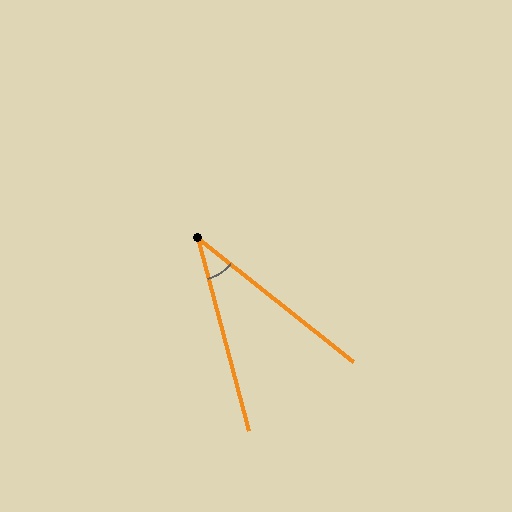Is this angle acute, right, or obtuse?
It is acute.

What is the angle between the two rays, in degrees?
Approximately 37 degrees.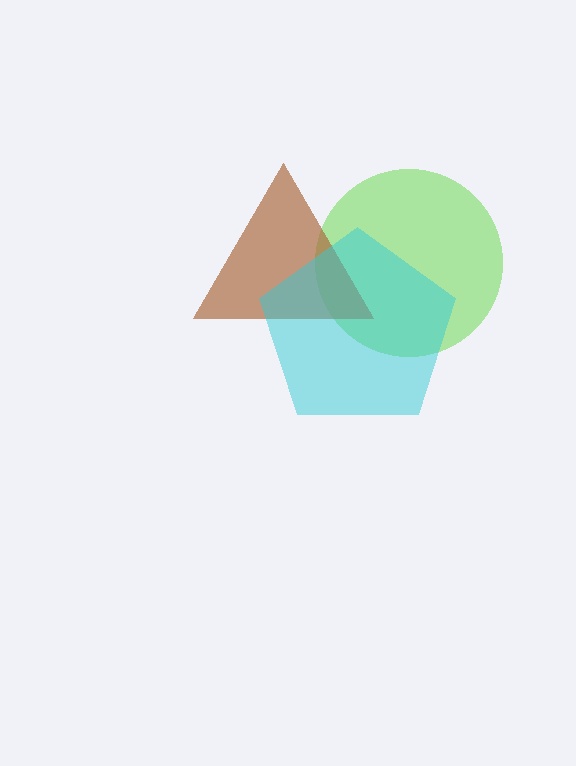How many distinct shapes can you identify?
There are 3 distinct shapes: a lime circle, a brown triangle, a cyan pentagon.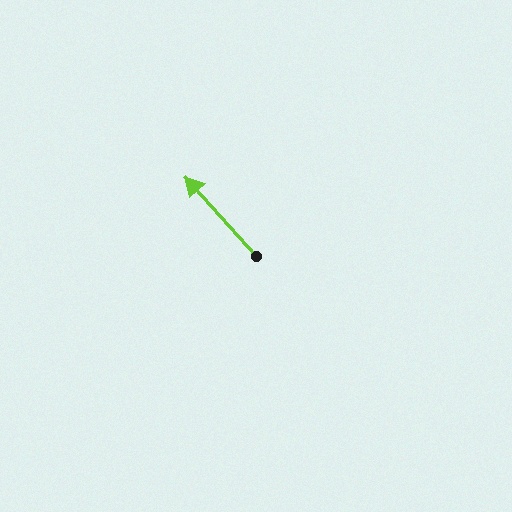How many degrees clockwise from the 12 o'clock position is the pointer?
Approximately 318 degrees.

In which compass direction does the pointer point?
Northwest.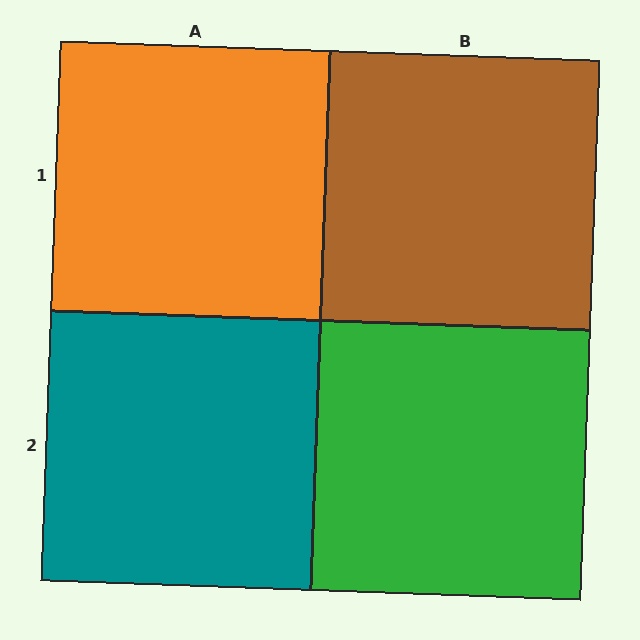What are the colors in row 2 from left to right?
Teal, green.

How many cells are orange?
1 cell is orange.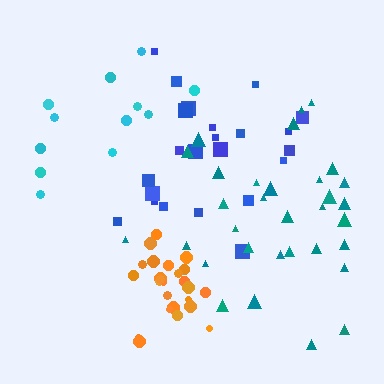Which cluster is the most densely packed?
Orange.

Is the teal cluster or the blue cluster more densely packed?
Teal.